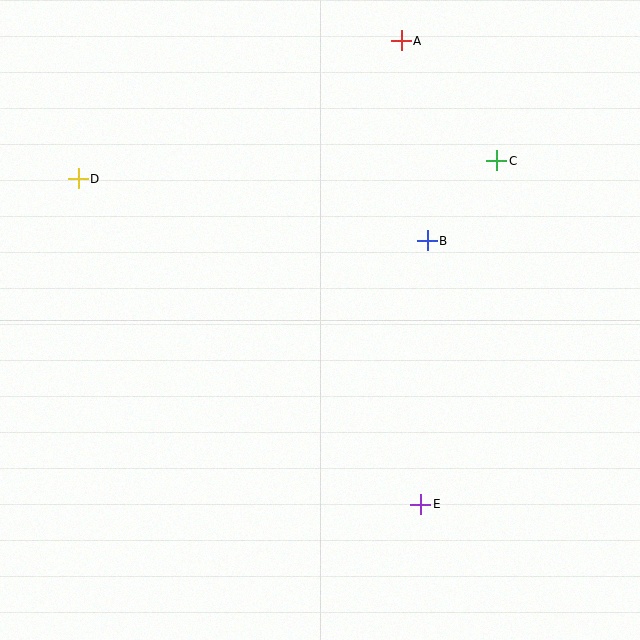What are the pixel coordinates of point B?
Point B is at (427, 241).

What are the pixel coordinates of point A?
Point A is at (401, 41).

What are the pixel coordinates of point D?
Point D is at (78, 179).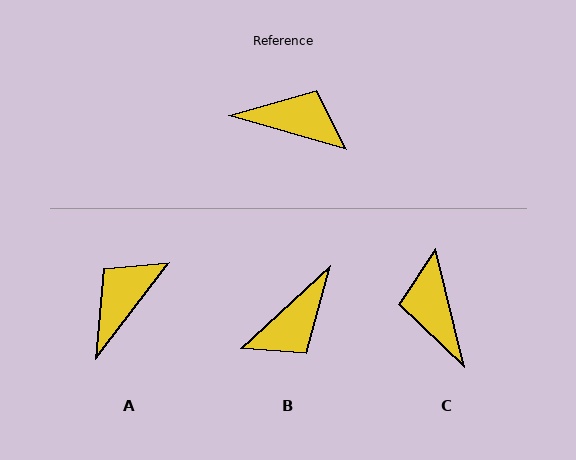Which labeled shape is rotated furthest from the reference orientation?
B, about 121 degrees away.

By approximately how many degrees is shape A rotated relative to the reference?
Approximately 69 degrees counter-clockwise.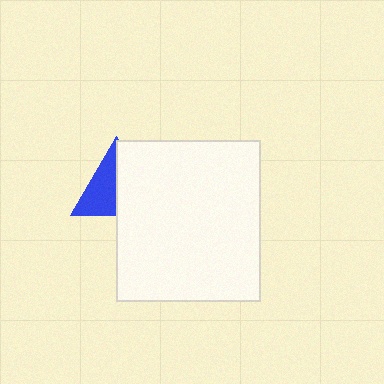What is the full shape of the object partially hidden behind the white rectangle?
The partially hidden object is a blue triangle.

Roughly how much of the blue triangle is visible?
About half of it is visible (roughly 49%).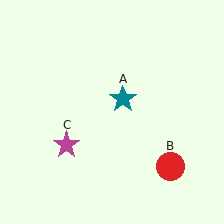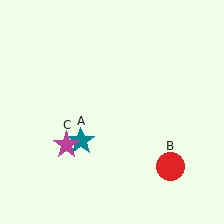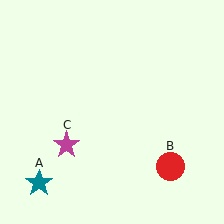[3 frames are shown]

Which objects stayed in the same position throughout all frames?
Red circle (object B) and magenta star (object C) remained stationary.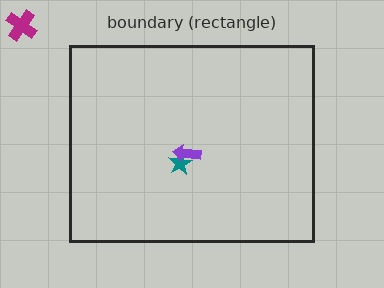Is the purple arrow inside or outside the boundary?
Inside.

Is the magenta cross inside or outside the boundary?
Outside.